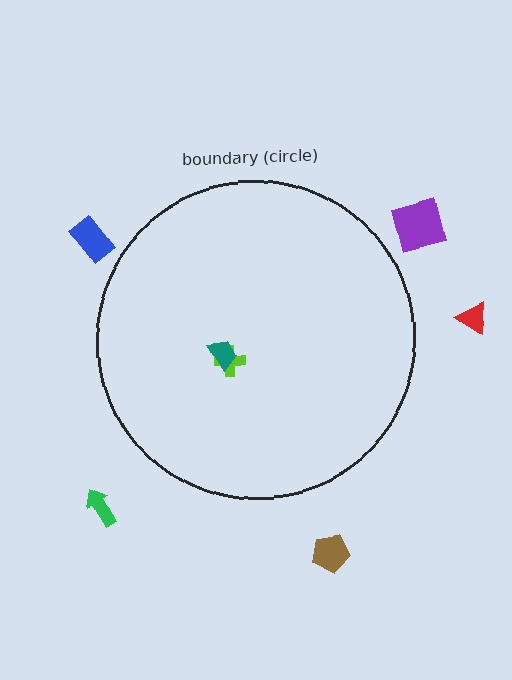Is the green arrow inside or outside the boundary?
Outside.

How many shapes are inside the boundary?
2 inside, 5 outside.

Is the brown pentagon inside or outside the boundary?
Outside.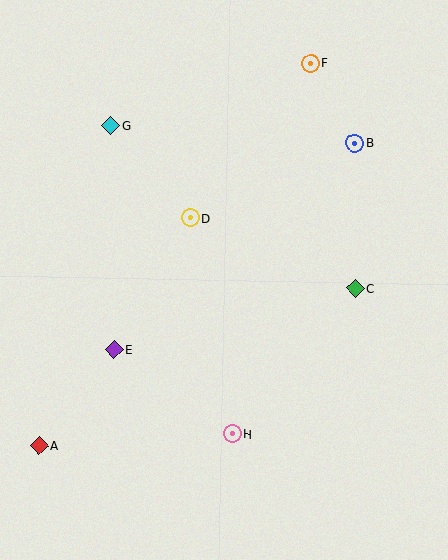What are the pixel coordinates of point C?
Point C is at (355, 289).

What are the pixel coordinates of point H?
Point H is at (232, 434).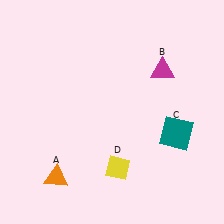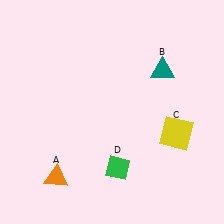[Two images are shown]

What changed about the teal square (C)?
In Image 1, C is teal. In Image 2, it changed to yellow.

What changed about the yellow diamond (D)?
In Image 1, D is yellow. In Image 2, it changed to green.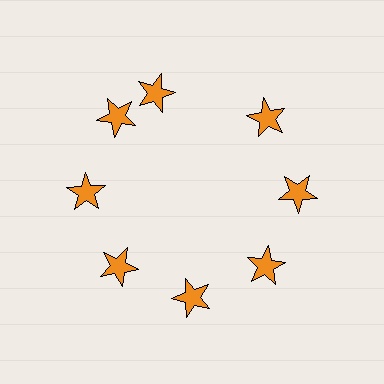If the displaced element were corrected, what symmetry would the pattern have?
It would have 8-fold rotational symmetry — the pattern would map onto itself every 45 degrees.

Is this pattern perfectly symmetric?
No. The 8 orange stars are arranged in a ring, but one element near the 12 o'clock position is rotated out of alignment along the ring, breaking the 8-fold rotational symmetry.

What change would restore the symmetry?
The symmetry would be restored by rotating it back into even spacing with its neighbors so that all 8 stars sit at equal angles and equal distance from the center.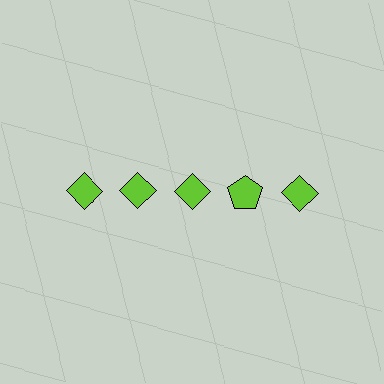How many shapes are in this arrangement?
There are 5 shapes arranged in a grid pattern.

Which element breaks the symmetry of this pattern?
The lime pentagon in the top row, second from right column breaks the symmetry. All other shapes are lime diamonds.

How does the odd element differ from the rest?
It has a different shape: pentagon instead of diamond.